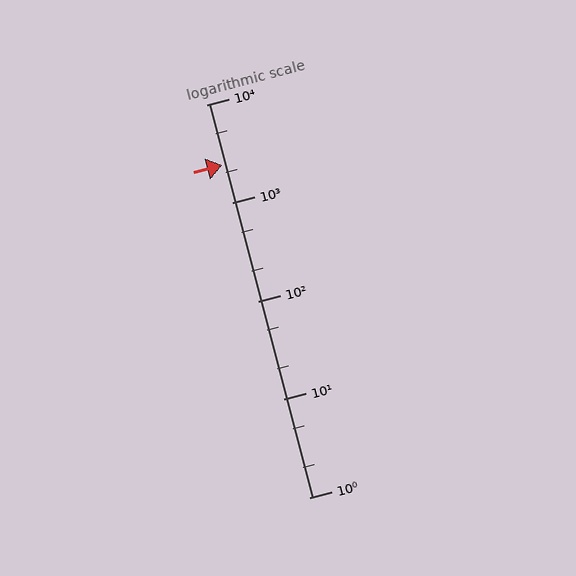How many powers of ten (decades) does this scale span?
The scale spans 4 decades, from 1 to 10000.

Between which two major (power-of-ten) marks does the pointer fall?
The pointer is between 1000 and 10000.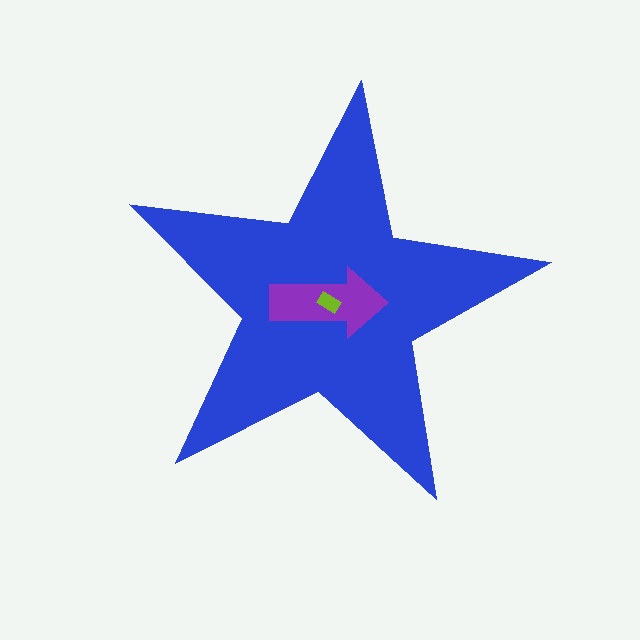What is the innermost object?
The lime rectangle.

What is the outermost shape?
The blue star.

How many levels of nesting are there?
3.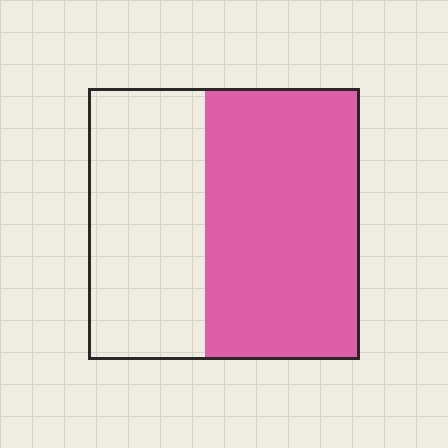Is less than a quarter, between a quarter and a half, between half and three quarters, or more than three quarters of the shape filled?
Between half and three quarters.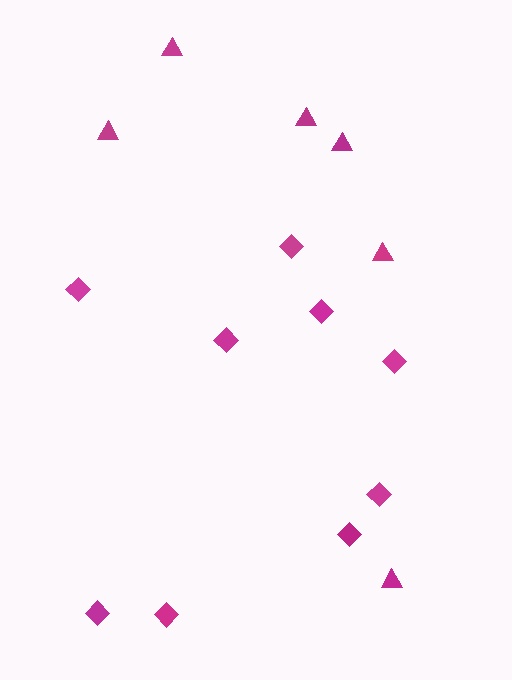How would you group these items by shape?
There are 2 groups: one group of triangles (6) and one group of diamonds (9).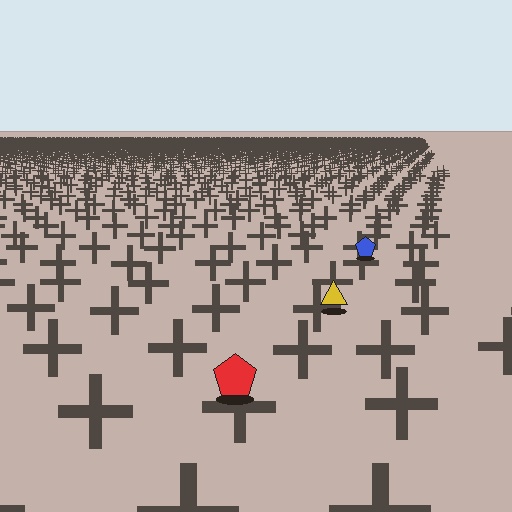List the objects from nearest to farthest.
From nearest to farthest: the red pentagon, the yellow triangle, the blue pentagon.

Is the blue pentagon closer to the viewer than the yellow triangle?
No. The yellow triangle is closer — you can tell from the texture gradient: the ground texture is coarser near it.